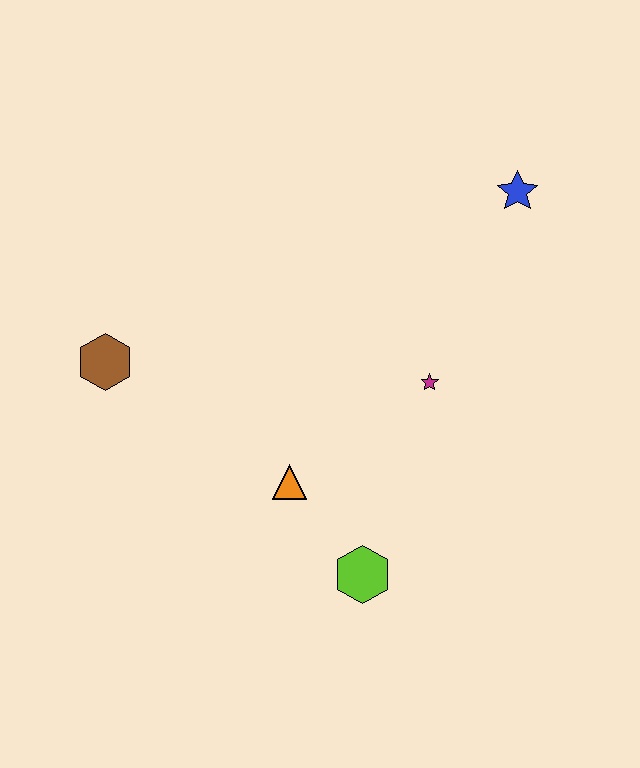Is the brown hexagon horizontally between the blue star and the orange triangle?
No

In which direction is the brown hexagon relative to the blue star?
The brown hexagon is to the left of the blue star.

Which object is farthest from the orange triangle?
The blue star is farthest from the orange triangle.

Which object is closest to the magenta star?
The orange triangle is closest to the magenta star.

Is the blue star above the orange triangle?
Yes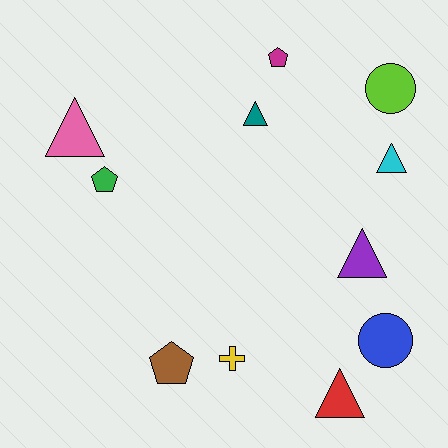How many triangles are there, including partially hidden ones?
There are 5 triangles.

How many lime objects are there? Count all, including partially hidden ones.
There is 1 lime object.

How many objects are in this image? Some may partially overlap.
There are 11 objects.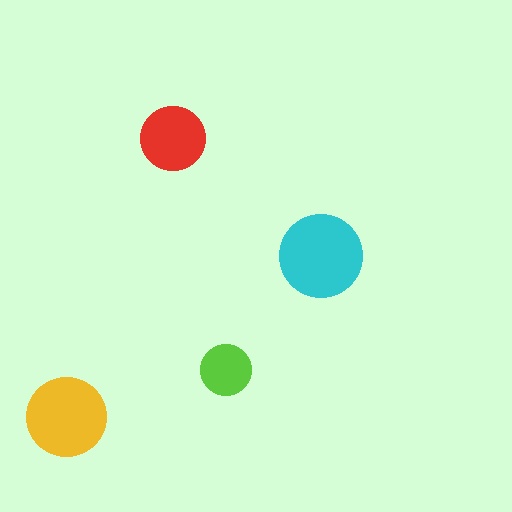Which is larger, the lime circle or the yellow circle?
The yellow one.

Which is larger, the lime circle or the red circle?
The red one.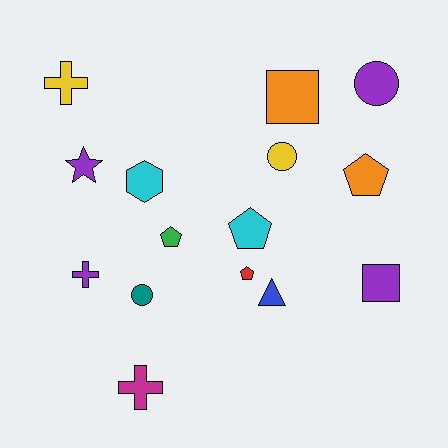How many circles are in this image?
There are 3 circles.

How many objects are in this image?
There are 15 objects.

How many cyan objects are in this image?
There are 2 cyan objects.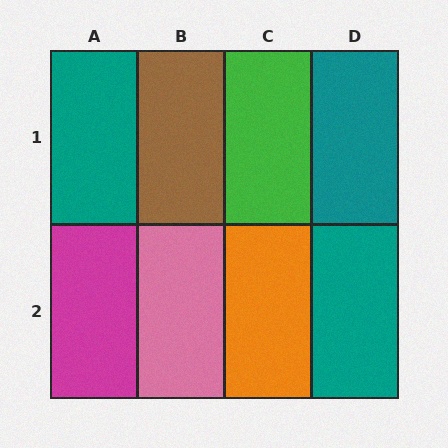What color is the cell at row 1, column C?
Green.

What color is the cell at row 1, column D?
Teal.